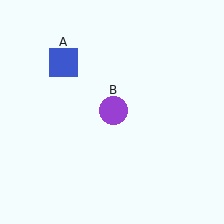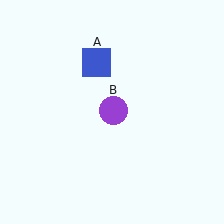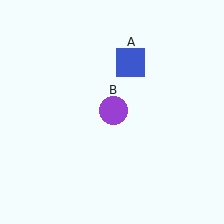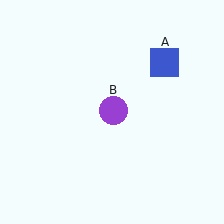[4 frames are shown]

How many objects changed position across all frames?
1 object changed position: blue square (object A).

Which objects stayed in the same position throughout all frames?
Purple circle (object B) remained stationary.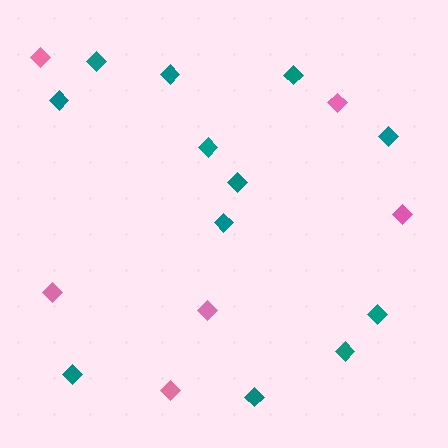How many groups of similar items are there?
There are 2 groups: one group of teal diamonds (12) and one group of pink diamonds (6).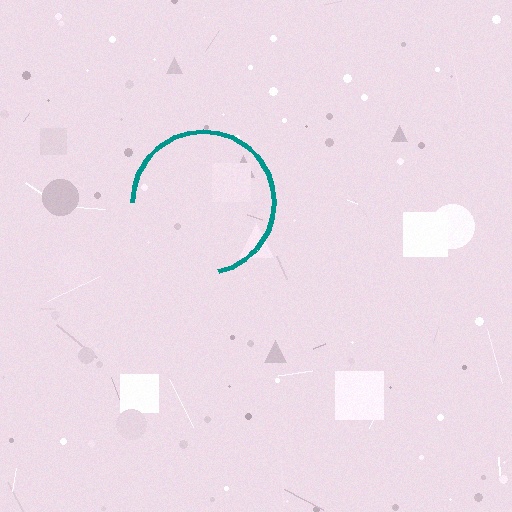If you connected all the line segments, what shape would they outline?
They would outline a circle.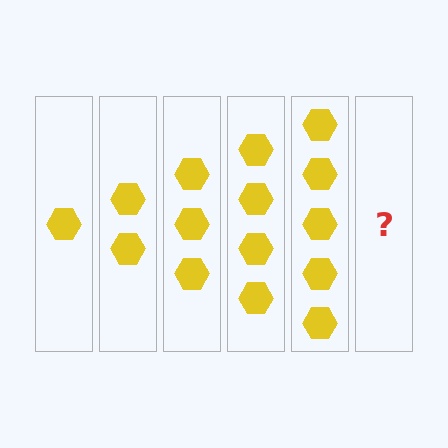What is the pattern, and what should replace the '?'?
The pattern is that each step adds one more hexagon. The '?' should be 6 hexagons.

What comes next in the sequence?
The next element should be 6 hexagons.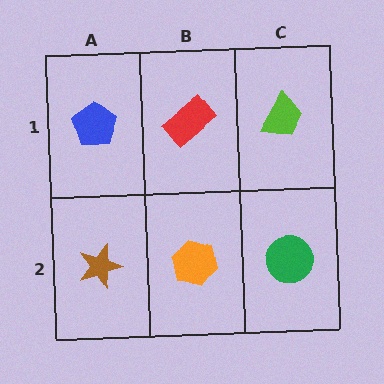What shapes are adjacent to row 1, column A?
A brown star (row 2, column A), a red rectangle (row 1, column B).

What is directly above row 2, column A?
A blue pentagon.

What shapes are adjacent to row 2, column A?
A blue pentagon (row 1, column A), an orange hexagon (row 2, column B).